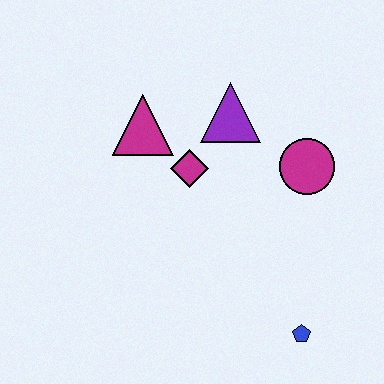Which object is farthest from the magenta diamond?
The blue pentagon is farthest from the magenta diamond.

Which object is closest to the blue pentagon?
The magenta circle is closest to the blue pentagon.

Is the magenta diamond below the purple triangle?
Yes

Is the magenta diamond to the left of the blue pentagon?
Yes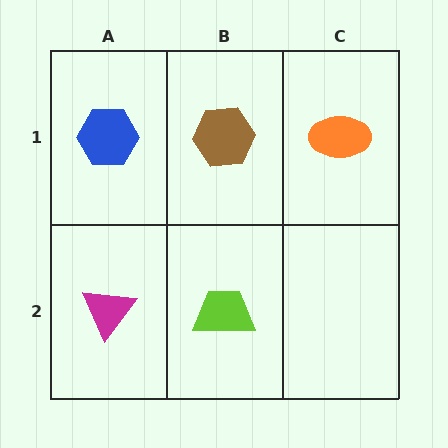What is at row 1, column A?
A blue hexagon.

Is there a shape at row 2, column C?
No, that cell is empty.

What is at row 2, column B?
A lime trapezoid.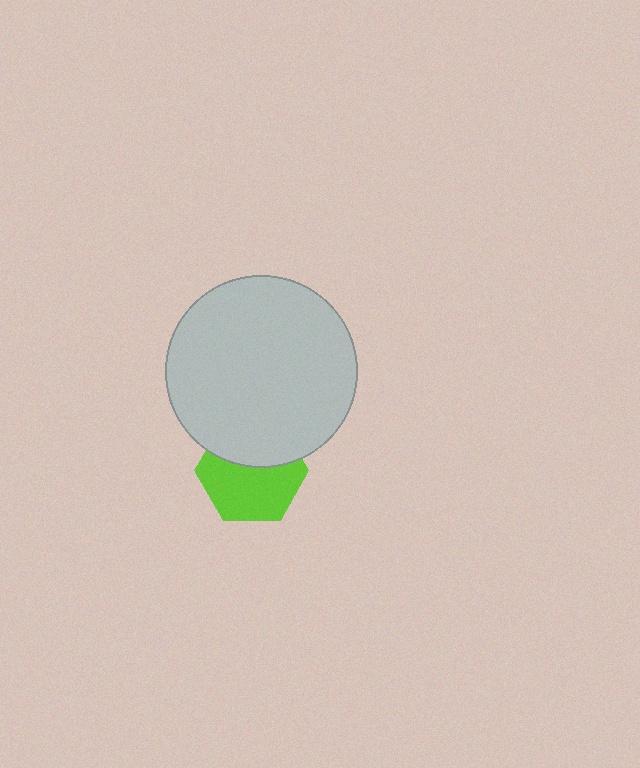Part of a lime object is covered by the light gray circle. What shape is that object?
It is a hexagon.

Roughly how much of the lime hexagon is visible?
About half of it is visible (roughly 61%).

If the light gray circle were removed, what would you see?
You would see the complete lime hexagon.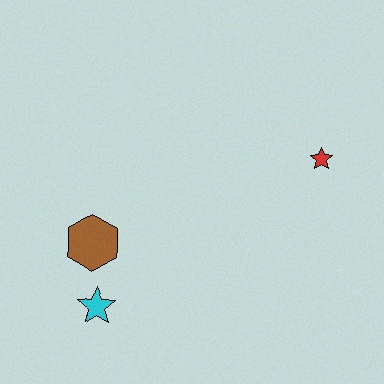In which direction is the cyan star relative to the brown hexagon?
The cyan star is below the brown hexagon.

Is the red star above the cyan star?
Yes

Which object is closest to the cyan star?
The brown hexagon is closest to the cyan star.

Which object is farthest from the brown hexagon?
The red star is farthest from the brown hexagon.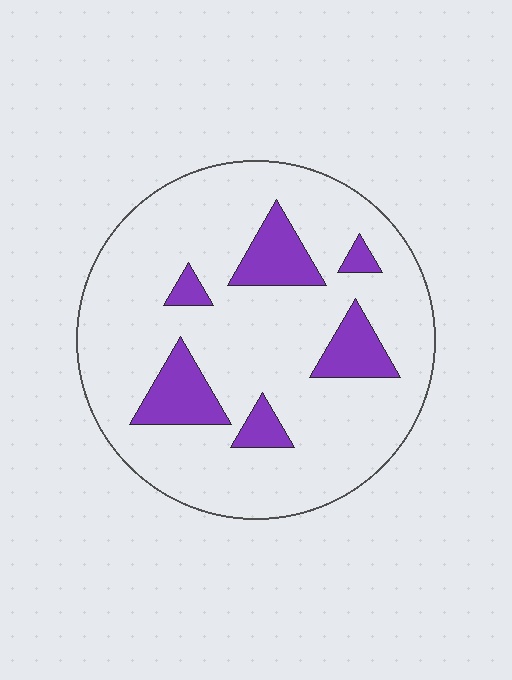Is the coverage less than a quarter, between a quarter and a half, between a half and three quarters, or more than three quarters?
Less than a quarter.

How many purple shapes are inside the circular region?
6.